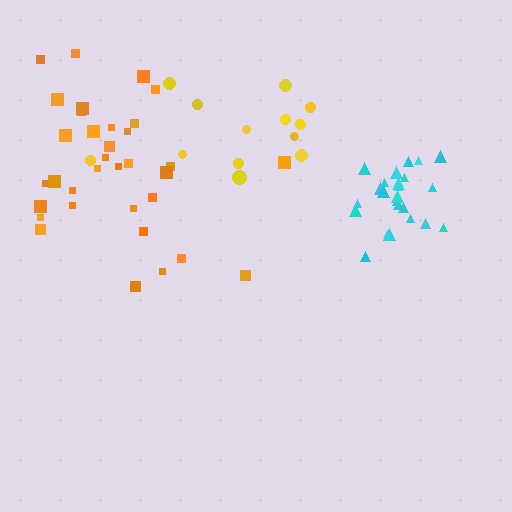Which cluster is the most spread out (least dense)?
Yellow.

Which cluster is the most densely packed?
Cyan.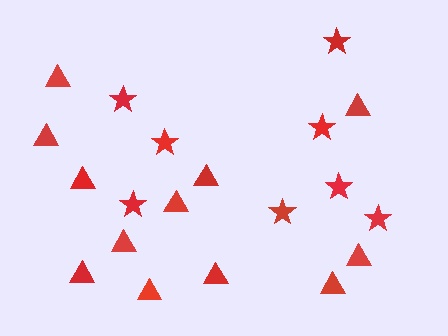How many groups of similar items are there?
There are 2 groups: one group of stars (8) and one group of triangles (12).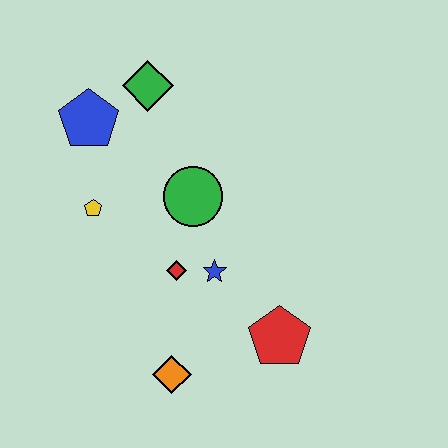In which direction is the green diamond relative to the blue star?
The green diamond is above the blue star.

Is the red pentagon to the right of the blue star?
Yes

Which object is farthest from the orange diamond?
The green diamond is farthest from the orange diamond.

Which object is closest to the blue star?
The red diamond is closest to the blue star.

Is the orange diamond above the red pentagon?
No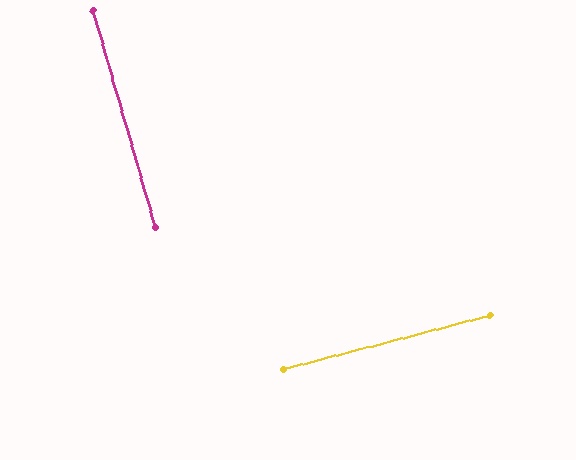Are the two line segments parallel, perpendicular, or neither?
Perpendicular — they meet at approximately 88°.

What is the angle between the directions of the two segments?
Approximately 88 degrees.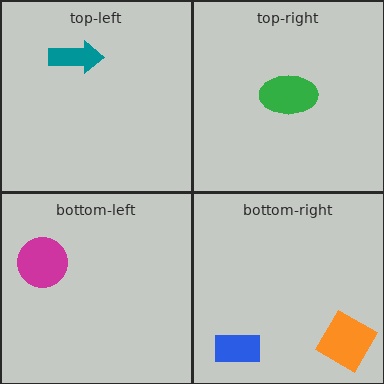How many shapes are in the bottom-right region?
2.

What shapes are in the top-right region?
The green ellipse.